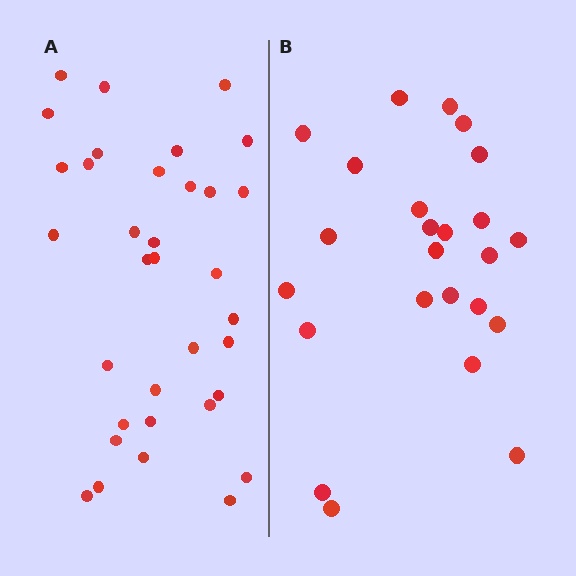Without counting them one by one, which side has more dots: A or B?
Region A (the left region) has more dots.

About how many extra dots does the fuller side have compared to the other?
Region A has roughly 10 or so more dots than region B.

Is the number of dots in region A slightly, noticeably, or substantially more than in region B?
Region A has noticeably more, but not dramatically so. The ratio is roughly 1.4 to 1.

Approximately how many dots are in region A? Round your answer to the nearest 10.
About 30 dots. (The exact count is 34, which rounds to 30.)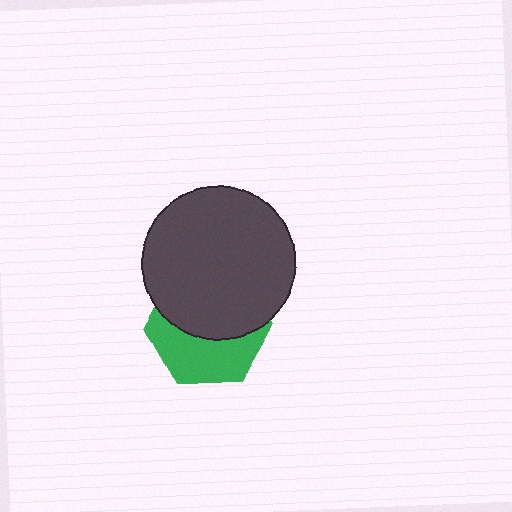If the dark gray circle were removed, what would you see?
You would see the complete green hexagon.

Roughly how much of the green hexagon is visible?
About half of it is visible (roughly 45%).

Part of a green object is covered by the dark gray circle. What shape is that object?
It is a hexagon.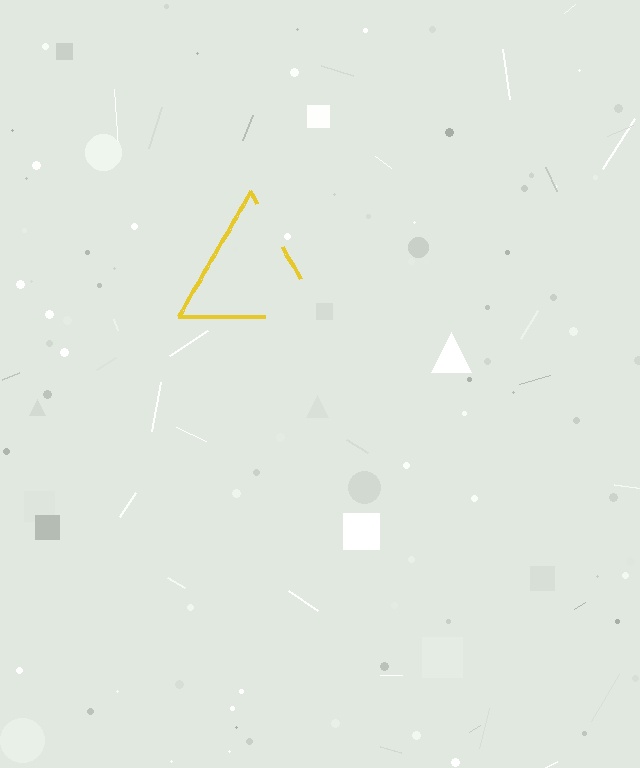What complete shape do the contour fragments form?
The contour fragments form a triangle.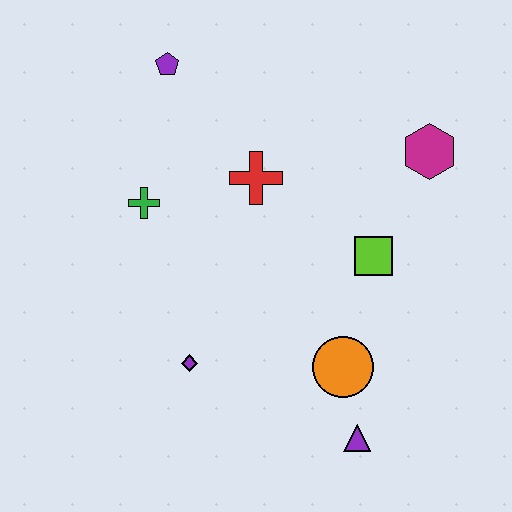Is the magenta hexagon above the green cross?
Yes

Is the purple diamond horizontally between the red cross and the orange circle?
No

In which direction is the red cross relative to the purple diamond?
The red cross is above the purple diamond.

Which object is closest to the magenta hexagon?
The lime square is closest to the magenta hexagon.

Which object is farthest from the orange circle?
The purple pentagon is farthest from the orange circle.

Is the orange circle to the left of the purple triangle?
Yes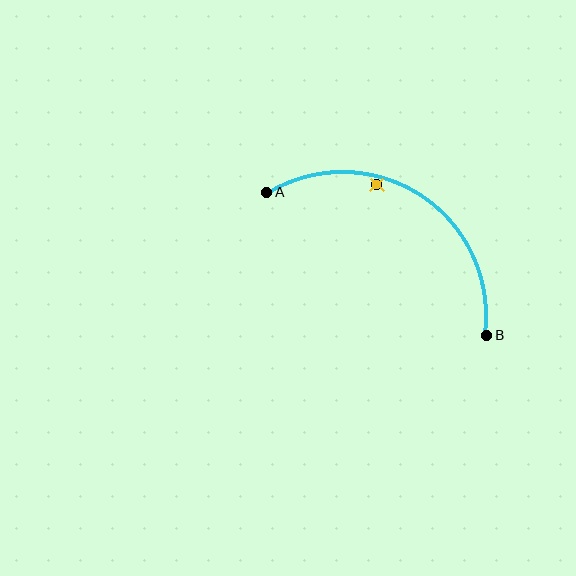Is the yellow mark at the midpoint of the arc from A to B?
No — the yellow mark does not lie on the arc at all. It sits slightly inside the curve.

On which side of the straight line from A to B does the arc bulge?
The arc bulges above the straight line connecting A and B.